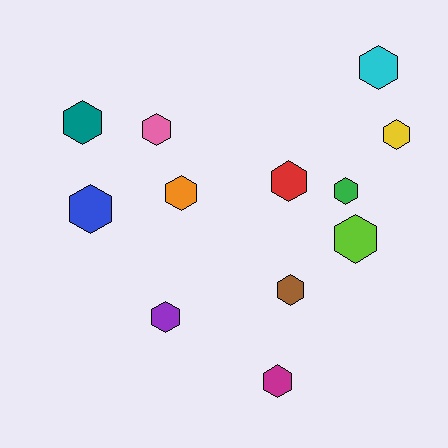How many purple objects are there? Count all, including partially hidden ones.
There is 1 purple object.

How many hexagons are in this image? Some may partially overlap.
There are 12 hexagons.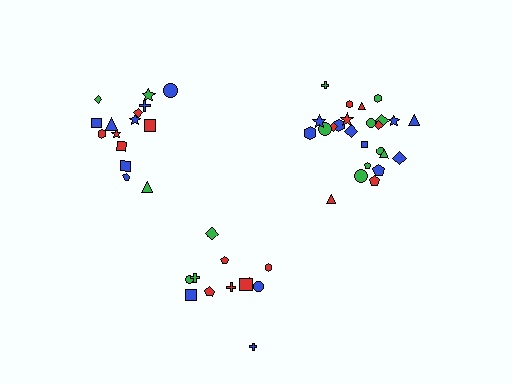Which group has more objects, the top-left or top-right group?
The top-right group.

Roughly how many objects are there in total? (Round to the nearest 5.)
Roughly 50 objects in total.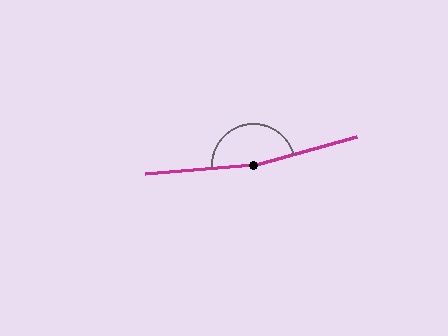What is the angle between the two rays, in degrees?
Approximately 170 degrees.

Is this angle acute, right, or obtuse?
It is obtuse.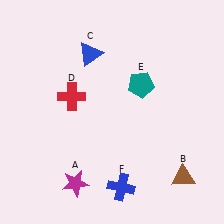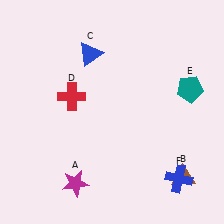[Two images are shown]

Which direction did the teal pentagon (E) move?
The teal pentagon (E) moved right.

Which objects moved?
The objects that moved are: the teal pentagon (E), the blue cross (F).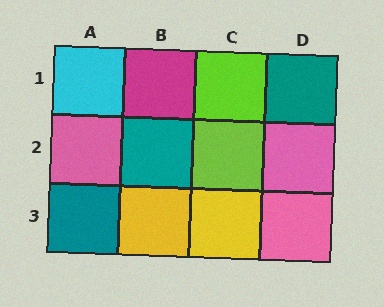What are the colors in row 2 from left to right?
Pink, teal, lime, pink.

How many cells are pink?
3 cells are pink.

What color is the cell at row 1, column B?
Magenta.